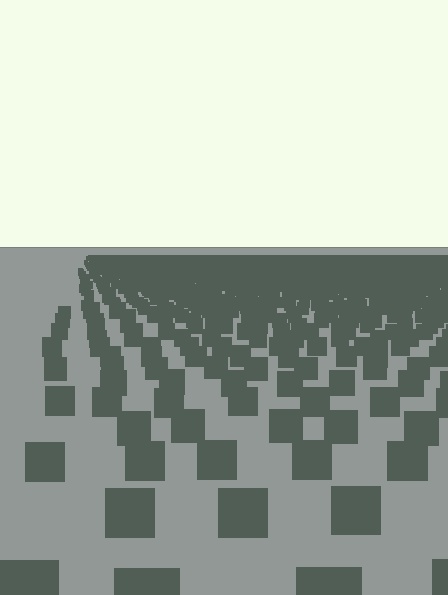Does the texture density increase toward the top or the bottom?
Density increases toward the top.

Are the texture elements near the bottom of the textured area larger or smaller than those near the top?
Larger. Near the bottom, elements are closer to the viewer and appear at a bigger on-screen size.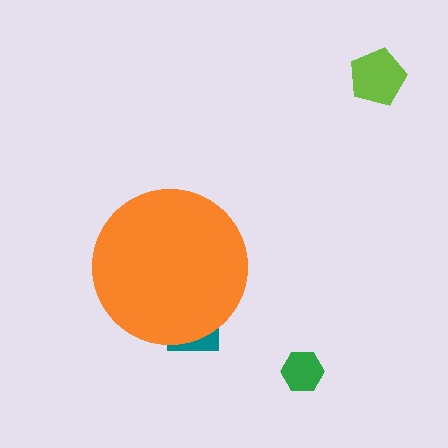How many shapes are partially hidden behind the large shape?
1 shape is partially hidden.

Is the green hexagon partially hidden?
No, the green hexagon is fully visible.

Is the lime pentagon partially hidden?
No, the lime pentagon is fully visible.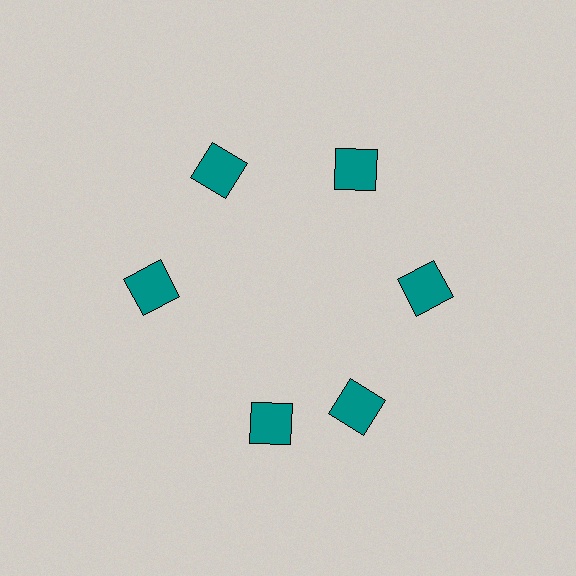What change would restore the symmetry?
The symmetry would be restored by rotating it back into even spacing with its neighbors so that all 6 squares sit at equal angles and equal distance from the center.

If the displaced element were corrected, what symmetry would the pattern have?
It would have 6-fold rotational symmetry — the pattern would map onto itself every 60 degrees.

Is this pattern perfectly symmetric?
No. The 6 teal squares are arranged in a ring, but one element near the 7 o'clock position is rotated out of alignment along the ring, breaking the 6-fold rotational symmetry.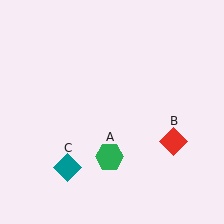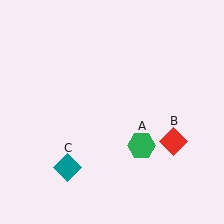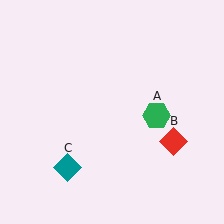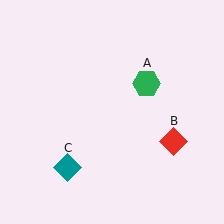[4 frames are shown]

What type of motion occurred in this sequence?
The green hexagon (object A) rotated counterclockwise around the center of the scene.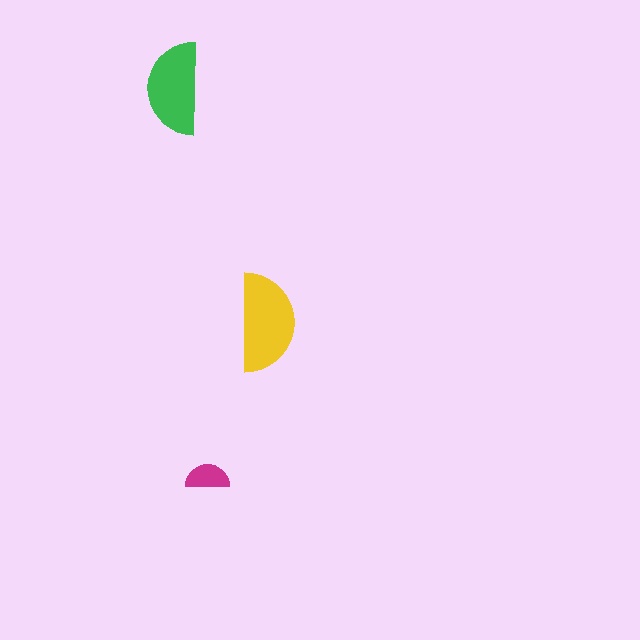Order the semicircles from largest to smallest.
the yellow one, the green one, the magenta one.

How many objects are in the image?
There are 3 objects in the image.